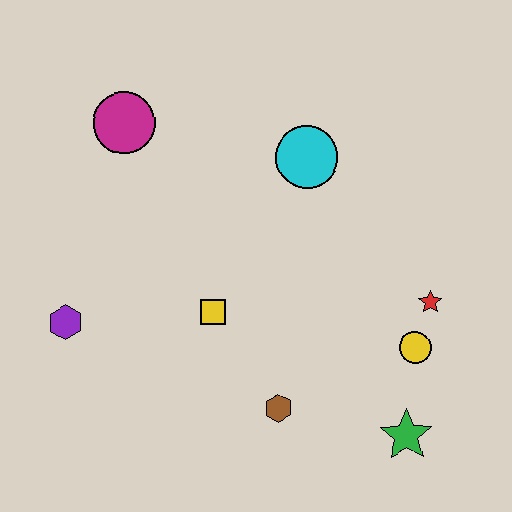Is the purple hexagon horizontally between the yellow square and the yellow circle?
No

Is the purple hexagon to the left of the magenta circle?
Yes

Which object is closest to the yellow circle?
The red star is closest to the yellow circle.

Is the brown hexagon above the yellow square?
No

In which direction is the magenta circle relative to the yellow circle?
The magenta circle is to the left of the yellow circle.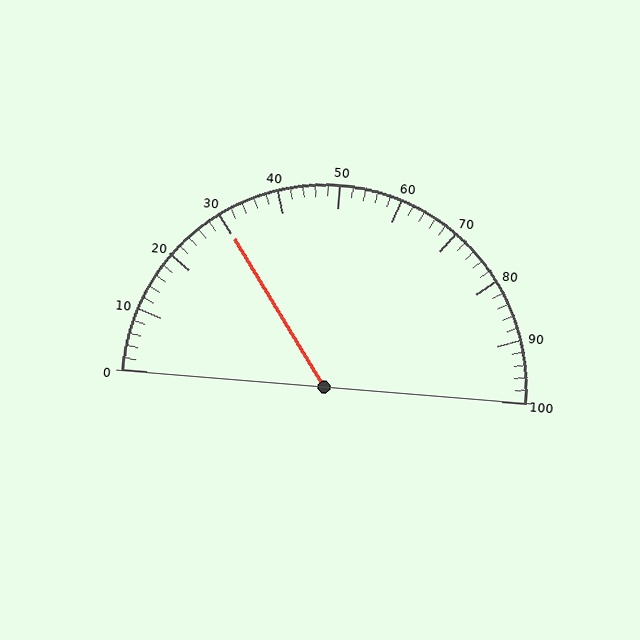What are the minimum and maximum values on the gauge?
The gauge ranges from 0 to 100.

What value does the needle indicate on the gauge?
The needle indicates approximately 30.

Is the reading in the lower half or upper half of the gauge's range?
The reading is in the lower half of the range (0 to 100).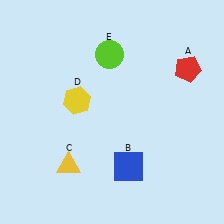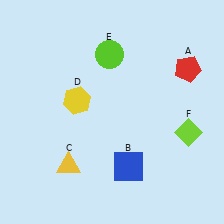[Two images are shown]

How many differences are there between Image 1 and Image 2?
There is 1 difference between the two images.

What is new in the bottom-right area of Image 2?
A lime diamond (F) was added in the bottom-right area of Image 2.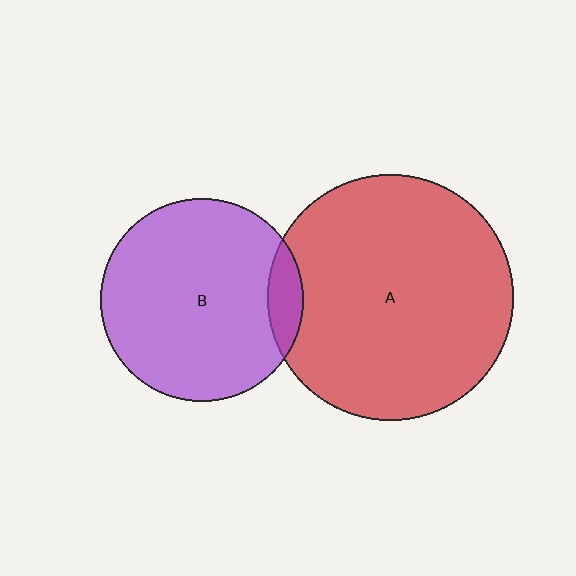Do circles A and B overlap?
Yes.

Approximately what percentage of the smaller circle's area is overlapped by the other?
Approximately 10%.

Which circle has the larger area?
Circle A (red).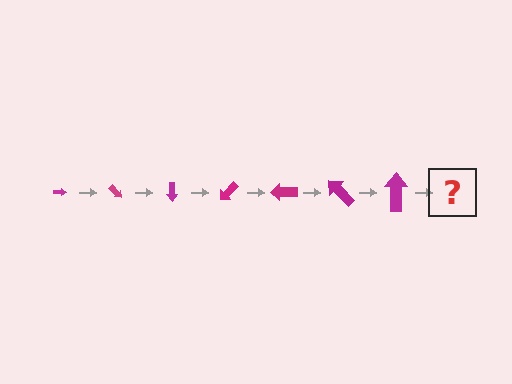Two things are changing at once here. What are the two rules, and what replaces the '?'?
The two rules are that the arrow grows larger each step and it rotates 45 degrees each step. The '?' should be an arrow, larger than the previous one and rotated 315 degrees from the start.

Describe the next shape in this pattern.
It should be an arrow, larger than the previous one and rotated 315 degrees from the start.